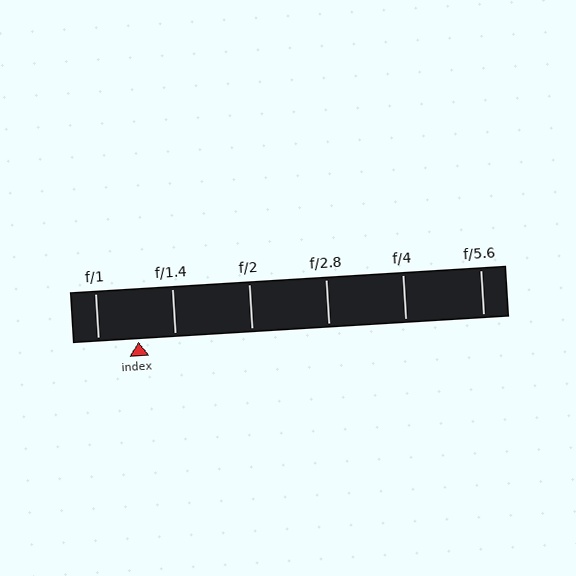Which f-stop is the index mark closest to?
The index mark is closest to f/1.4.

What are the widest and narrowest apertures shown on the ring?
The widest aperture shown is f/1 and the narrowest is f/5.6.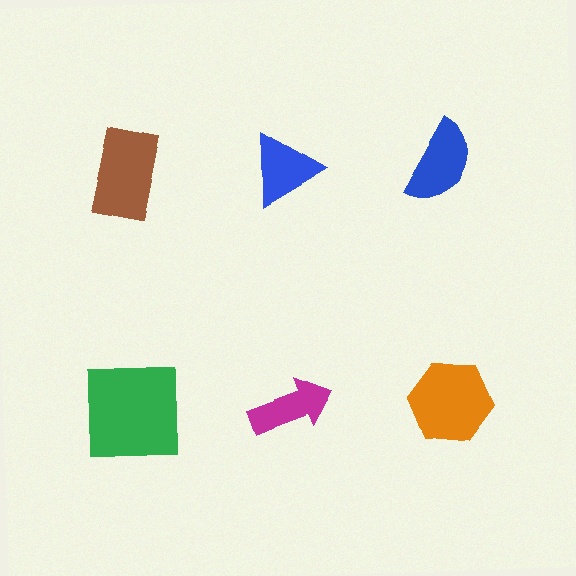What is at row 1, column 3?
A blue semicircle.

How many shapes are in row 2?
3 shapes.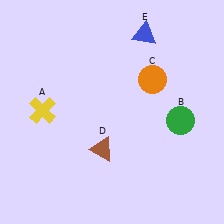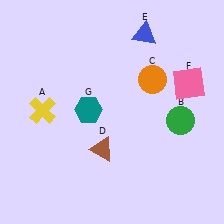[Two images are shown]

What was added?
A pink square (F), a teal hexagon (G) were added in Image 2.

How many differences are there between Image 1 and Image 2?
There are 2 differences between the two images.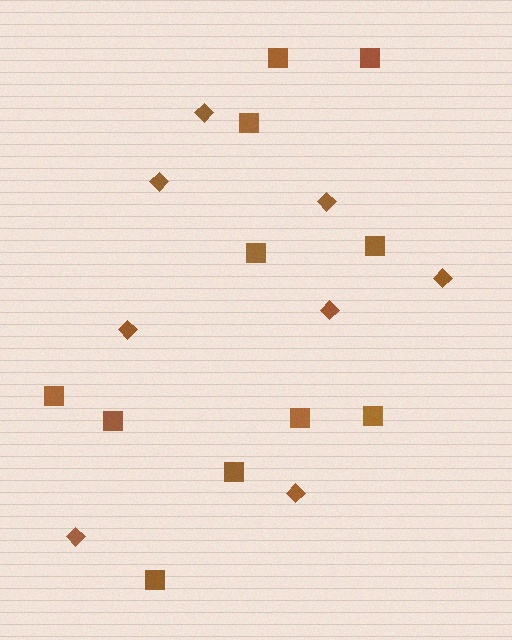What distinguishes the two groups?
There are 2 groups: one group of diamonds (8) and one group of squares (11).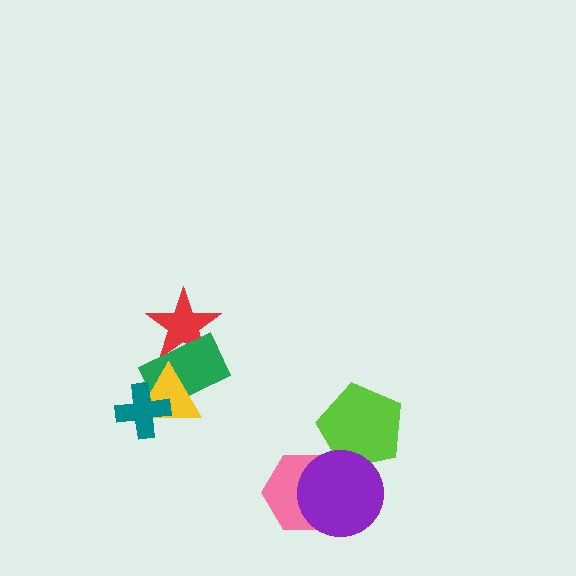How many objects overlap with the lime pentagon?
1 object overlaps with the lime pentagon.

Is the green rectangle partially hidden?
Yes, it is partially covered by another shape.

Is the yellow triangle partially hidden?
Yes, it is partially covered by another shape.